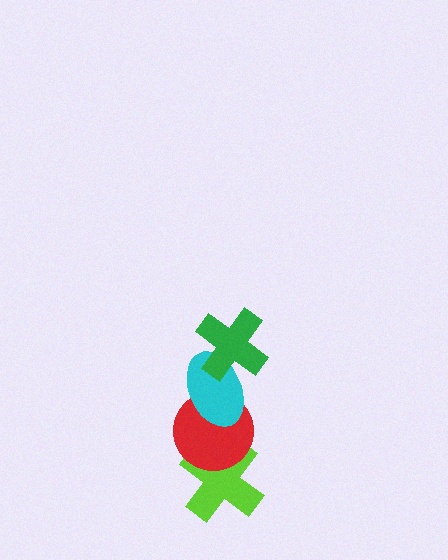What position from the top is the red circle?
The red circle is 3rd from the top.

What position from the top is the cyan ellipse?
The cyan ellipse is 2nd from the top.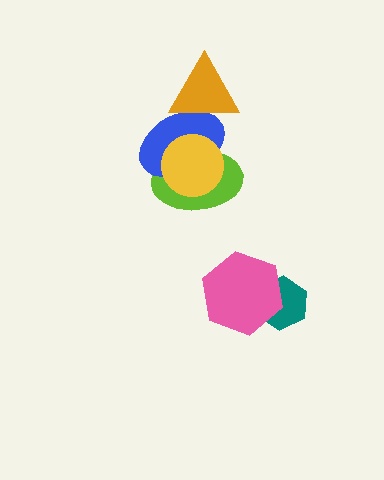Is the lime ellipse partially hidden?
Yes, it is partially covered by another shape.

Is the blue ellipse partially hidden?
Yes, it is partially covered by another shape.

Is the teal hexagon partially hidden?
Yes, it is partially covered by another shape.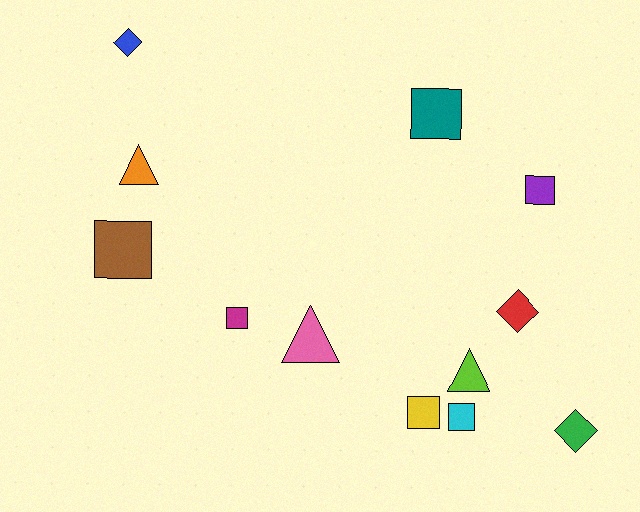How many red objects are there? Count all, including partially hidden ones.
There is 1 red object.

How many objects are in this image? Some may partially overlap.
There are 12 objects.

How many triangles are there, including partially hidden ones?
There are 3 triangles.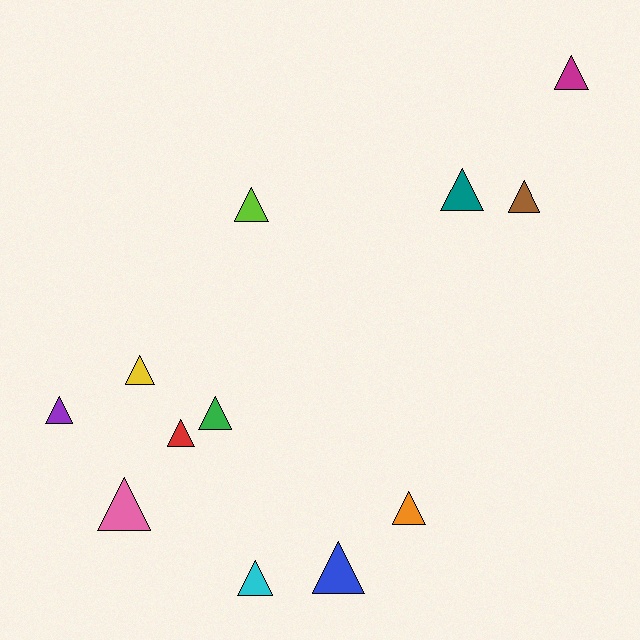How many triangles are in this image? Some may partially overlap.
There are 12 triangles.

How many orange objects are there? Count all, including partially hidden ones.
There is 1 orange object.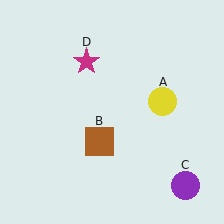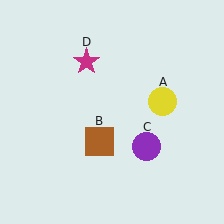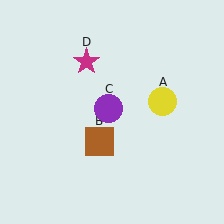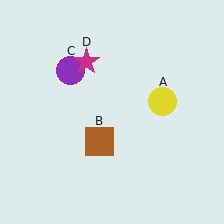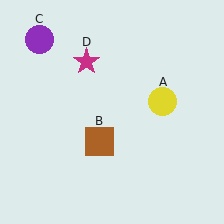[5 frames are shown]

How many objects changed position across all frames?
1 object changed position: purple circle (object C).